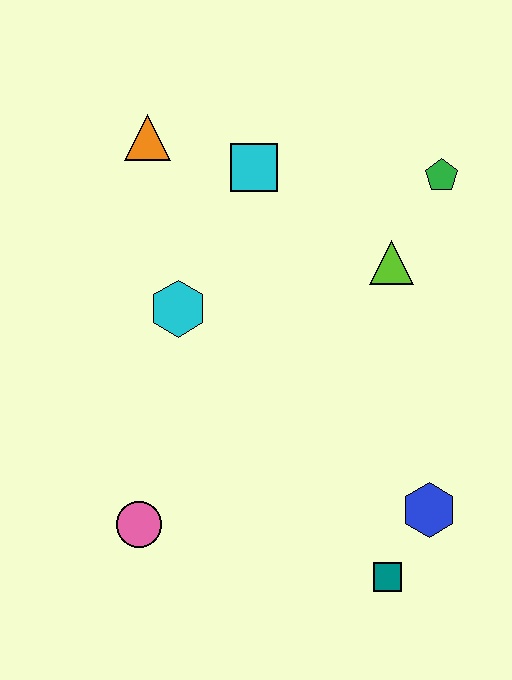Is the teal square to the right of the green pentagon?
No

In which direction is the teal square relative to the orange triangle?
The teal square is below the orange triangle.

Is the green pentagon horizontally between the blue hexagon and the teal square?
No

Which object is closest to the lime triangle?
The green pentagon is closest to the lime triangle.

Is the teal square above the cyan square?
No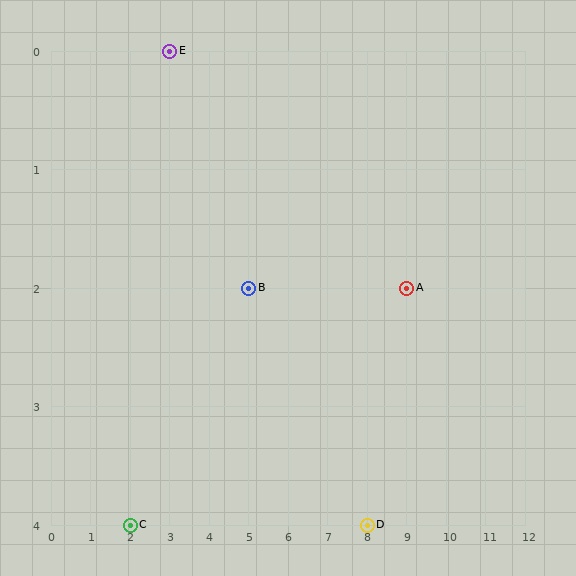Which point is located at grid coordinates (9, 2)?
Point A is at (9, 2).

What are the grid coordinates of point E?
Point E is at grid coordinates (3, 0).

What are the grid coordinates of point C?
Point C is at grid coordinates (2, 4).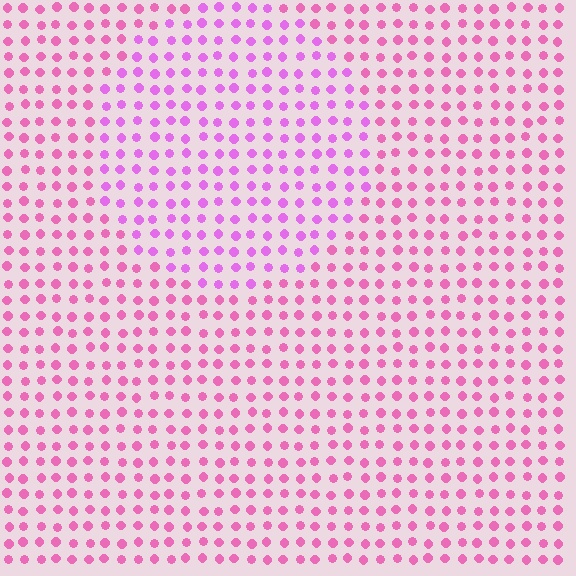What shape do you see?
I see a circle.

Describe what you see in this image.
The image is filled with small pink elements in a uniform arrangement. A circle-shaped region is visible where the elements are tinted to a slightly different hue, forming a subtle color boundary.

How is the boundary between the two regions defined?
The boundary is defined purely by a slight shift in hue (about 26 degrees). Spacing, size, and orientation are identical on both sides.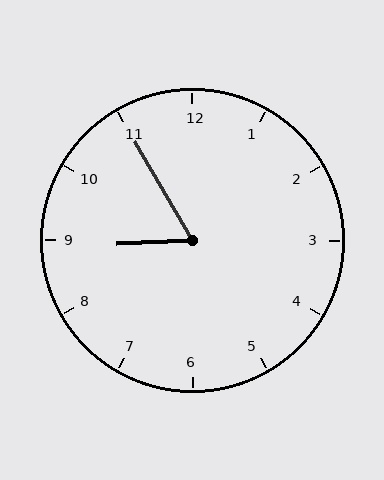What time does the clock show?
8:55.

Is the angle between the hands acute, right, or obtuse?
It is acute.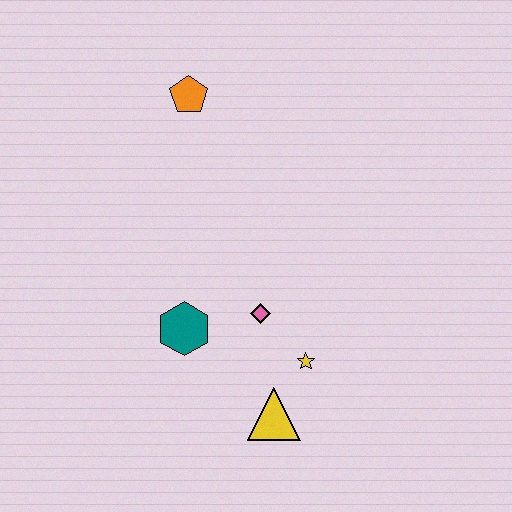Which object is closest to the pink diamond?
The yellow star is closest to the pink diamond.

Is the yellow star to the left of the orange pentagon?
No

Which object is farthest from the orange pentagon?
The yellow triangle is farthest from the orange pentagon.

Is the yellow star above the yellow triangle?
Yes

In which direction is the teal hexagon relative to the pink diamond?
The teal hexagon is to the left of the pink diamond.